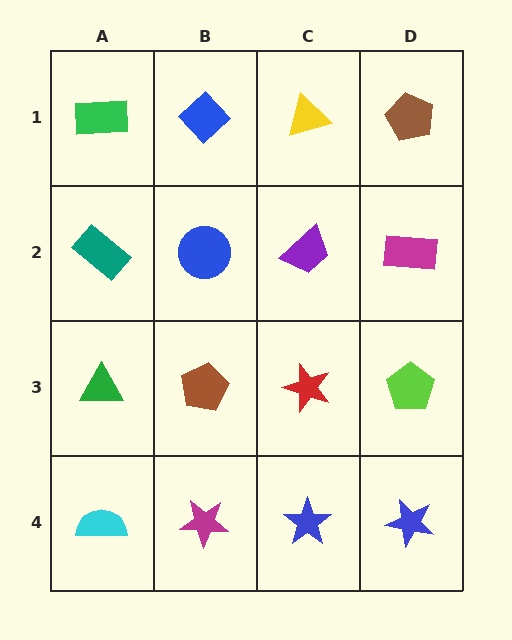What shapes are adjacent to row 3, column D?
A magenta rectangle (row 2, column D), a blue star (row 4, column D), a red star (row 3, column C).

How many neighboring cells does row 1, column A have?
2.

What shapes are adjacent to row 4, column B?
A brown pentagon (row 3, column B), a cyan semicircle (row 4, column A), a blue star (row 4, column C).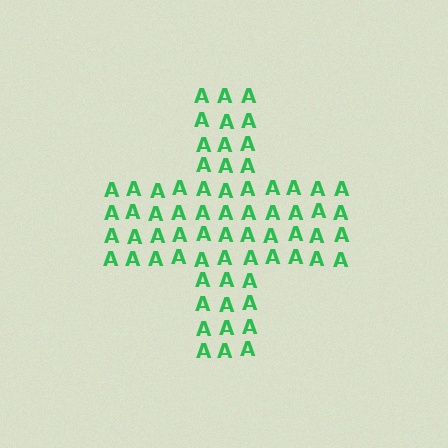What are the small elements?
The small elements are letter A's.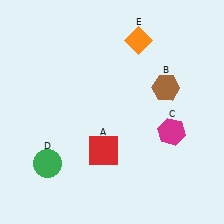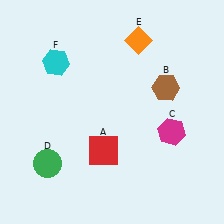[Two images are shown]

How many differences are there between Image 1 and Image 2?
There is 1 difference between the two images.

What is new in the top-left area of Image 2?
A cyan hexagon (F) was added in the top-left area of Image 2.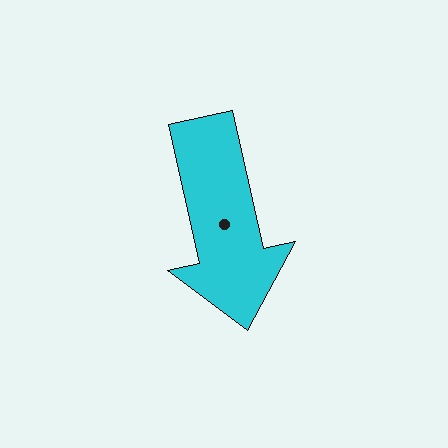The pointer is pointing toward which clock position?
Roughly 6 o'clock.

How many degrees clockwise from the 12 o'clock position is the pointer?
Approximately 168 degrees.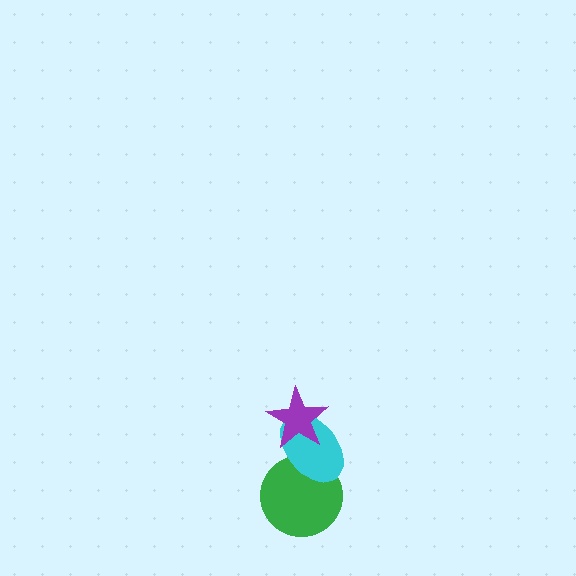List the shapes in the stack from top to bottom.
From top to bottom: the purple star, the cyan ellipse, the green circle.